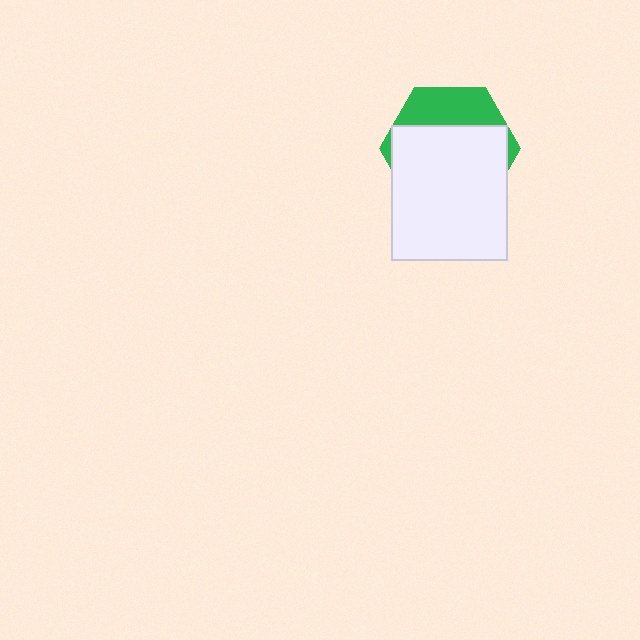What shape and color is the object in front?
The object in front is a white rectangle.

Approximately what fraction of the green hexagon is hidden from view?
Roughly 68% of the green hexagon is hidden behind the white rectangle.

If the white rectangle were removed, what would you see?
You would see the complete green hexagon.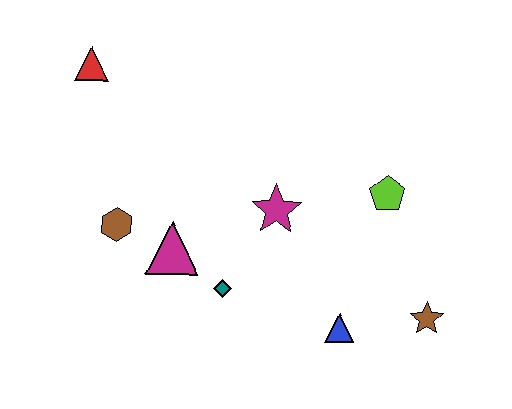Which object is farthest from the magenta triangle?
The brown star is farthest from the magenta triangle.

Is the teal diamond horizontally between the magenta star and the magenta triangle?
Yes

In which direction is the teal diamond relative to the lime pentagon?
The teal diamond is to the left of the lime pentagon.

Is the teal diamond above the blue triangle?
Yes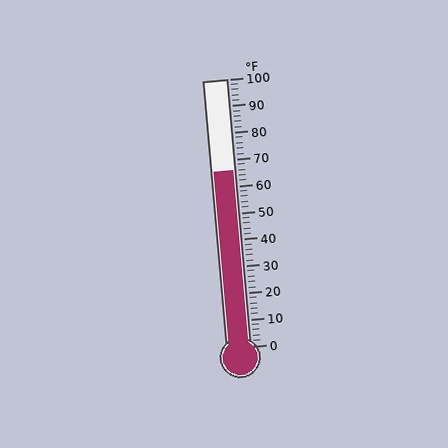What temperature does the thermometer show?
The thermometer shows approximately 66°F.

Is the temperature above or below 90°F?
The temperature is below 90°F.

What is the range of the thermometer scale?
The thermometer scale ranges from 0°F to 100°F.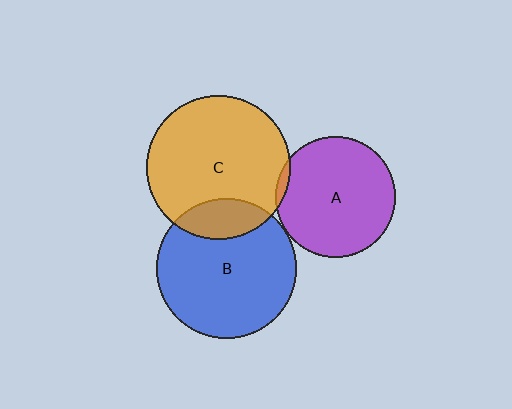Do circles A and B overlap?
Yes.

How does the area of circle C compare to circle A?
Approximately 1.4 times.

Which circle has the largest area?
Circle C (orange).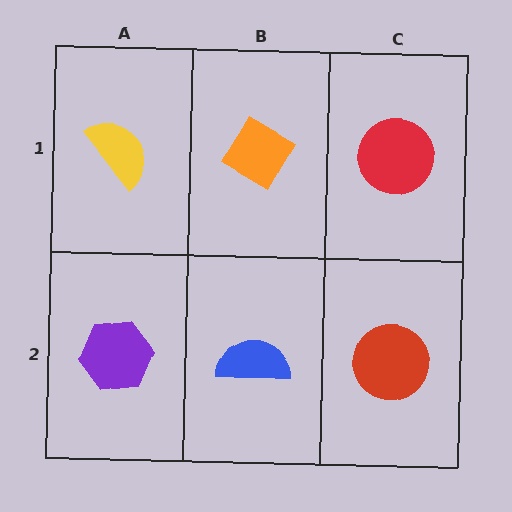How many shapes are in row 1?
3 shapes.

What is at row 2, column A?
A purple hexagon.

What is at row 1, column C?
A red circle.